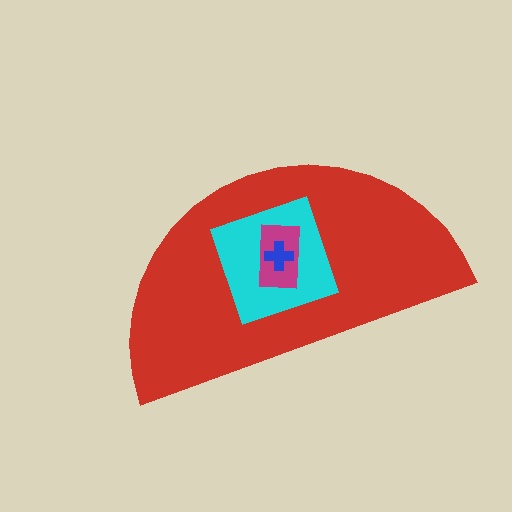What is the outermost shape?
The red semicircle.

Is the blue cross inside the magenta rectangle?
Yes.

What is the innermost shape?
The blue cross.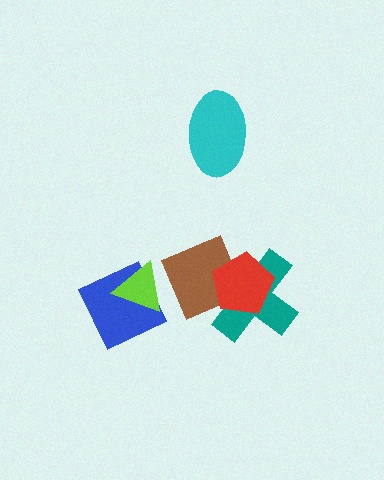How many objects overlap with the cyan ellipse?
0 objects overlap with the cyan ellipse.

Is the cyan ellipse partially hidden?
No, no other shape covers it.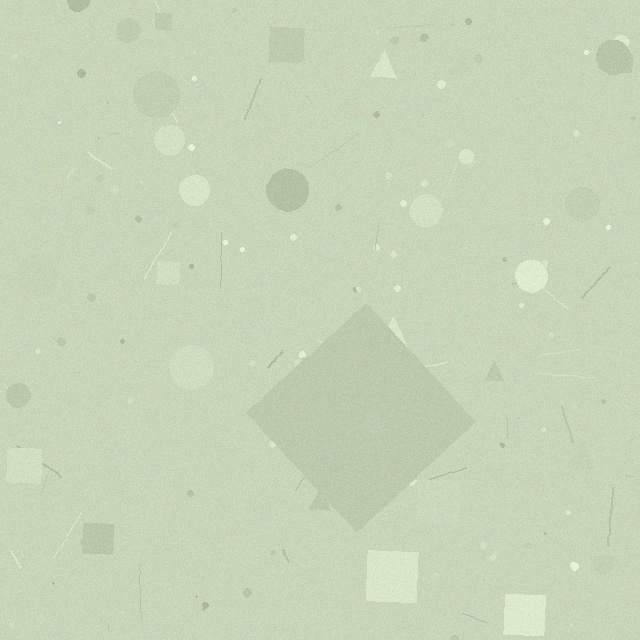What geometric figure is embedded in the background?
A diamond is embedded in the background.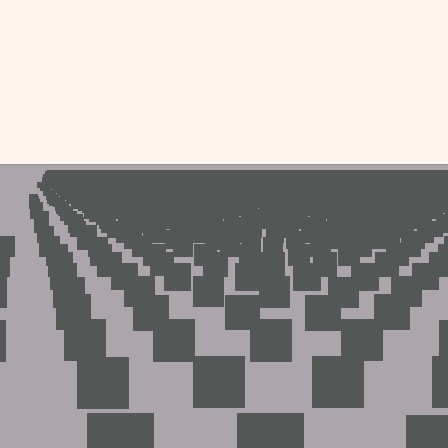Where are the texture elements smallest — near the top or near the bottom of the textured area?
Near the top.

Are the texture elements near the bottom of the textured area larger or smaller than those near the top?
Larger. Near the bottom, elements are closer to the viewer and appear at a bigger on-screen size.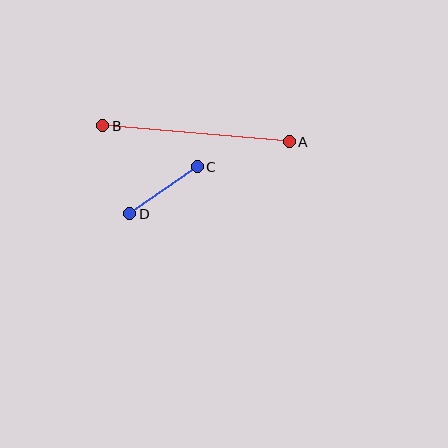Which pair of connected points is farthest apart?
Points A and B are farthest apart.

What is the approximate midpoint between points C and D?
The midpoint is at approximately (164, 190) pixels.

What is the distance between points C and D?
The distance is approximately 82 pixels.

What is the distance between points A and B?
The distance is approximately 187 pixels.